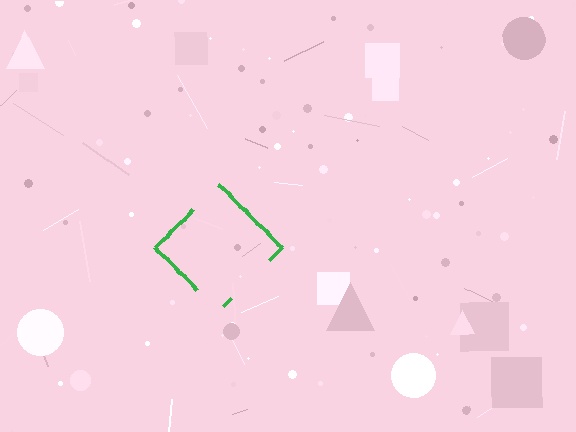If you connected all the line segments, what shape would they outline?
They would outline a diamond.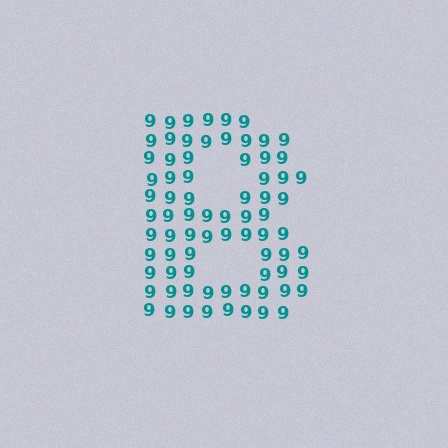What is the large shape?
The large shape is the letter B.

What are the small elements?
The small elements are digit 9's.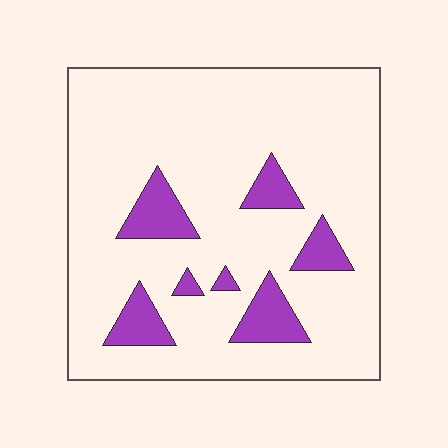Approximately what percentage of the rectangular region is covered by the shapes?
Approximately 15%.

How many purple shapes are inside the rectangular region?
7.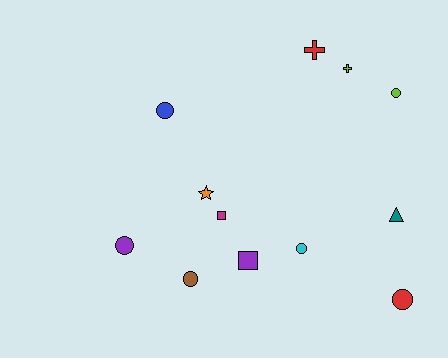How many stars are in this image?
There is 1 star.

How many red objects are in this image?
There are 2 red objects.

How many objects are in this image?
There are 12 objects.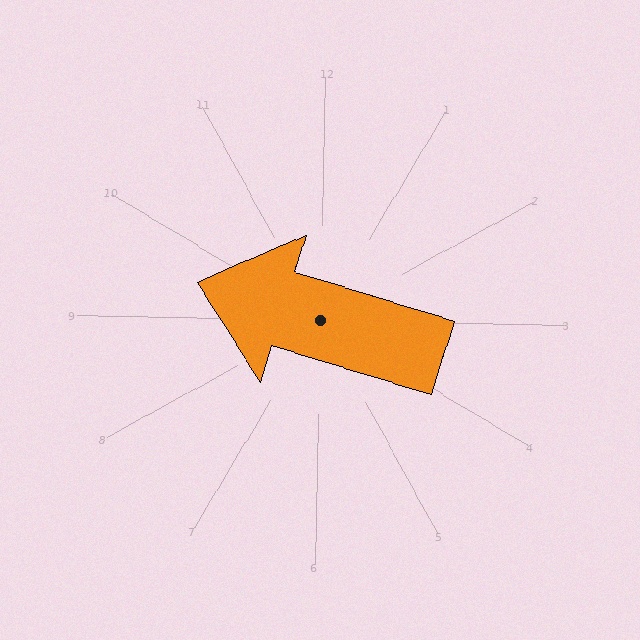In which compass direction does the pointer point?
West.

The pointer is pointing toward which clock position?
Roughly 10 o'clock.